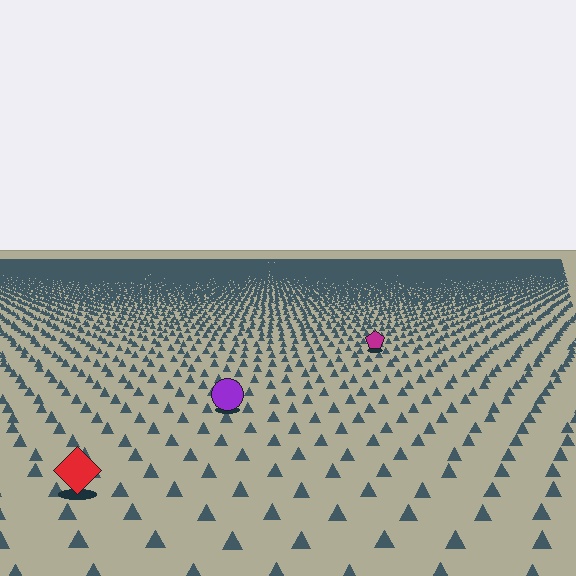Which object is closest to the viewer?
The red diamond is closest. The texture marks near it are larger and more spread out.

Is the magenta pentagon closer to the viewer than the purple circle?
No. The purple circle is closer — you can tell from the texture gradient: the ground texture is coarser near it.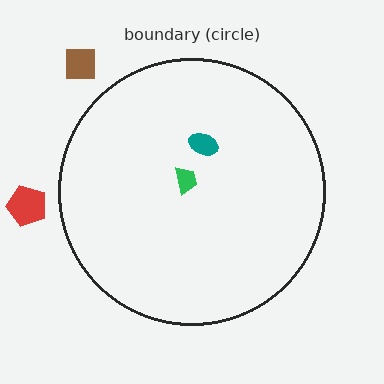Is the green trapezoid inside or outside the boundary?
Inside.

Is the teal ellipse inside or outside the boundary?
Inside.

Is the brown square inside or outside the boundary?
Outside.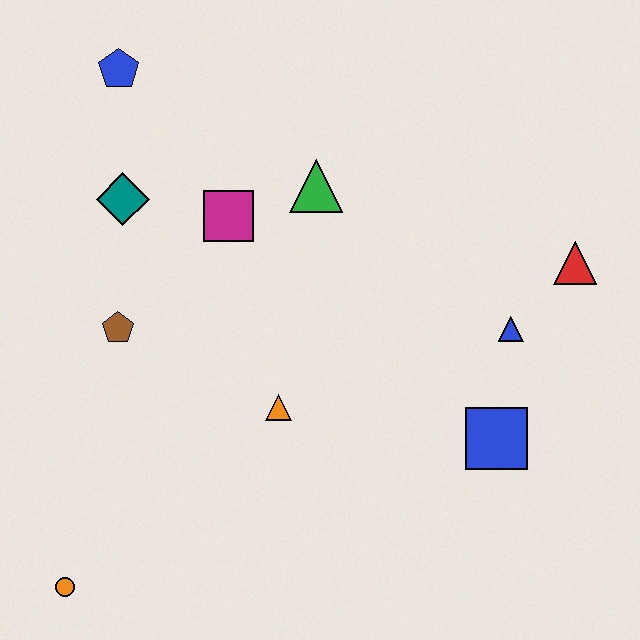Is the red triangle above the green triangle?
No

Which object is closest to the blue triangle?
The red triangle is closest to the blue triangle.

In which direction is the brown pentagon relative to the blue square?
The brown pentagon is to the left of the blue square.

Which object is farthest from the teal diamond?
The red triangle is farthest from the teal diamond.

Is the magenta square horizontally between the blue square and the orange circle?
Yes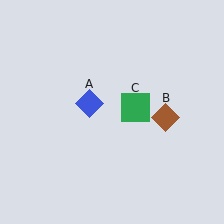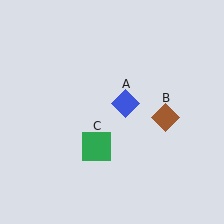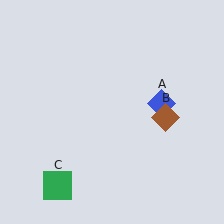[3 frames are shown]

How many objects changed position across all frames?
2 objects changed position: blue diamond (object A), green square (object C).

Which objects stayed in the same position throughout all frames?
Brown diamond (object B) remained stationary.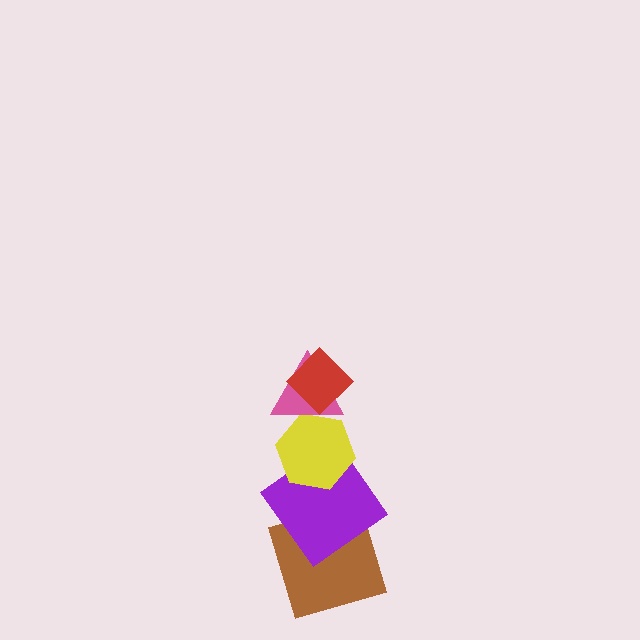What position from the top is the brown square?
The brown square is 5th from the top.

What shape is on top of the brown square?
The purple diamond is on top of the brown square.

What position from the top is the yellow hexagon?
The yellow hexagon is 3rd from the top.